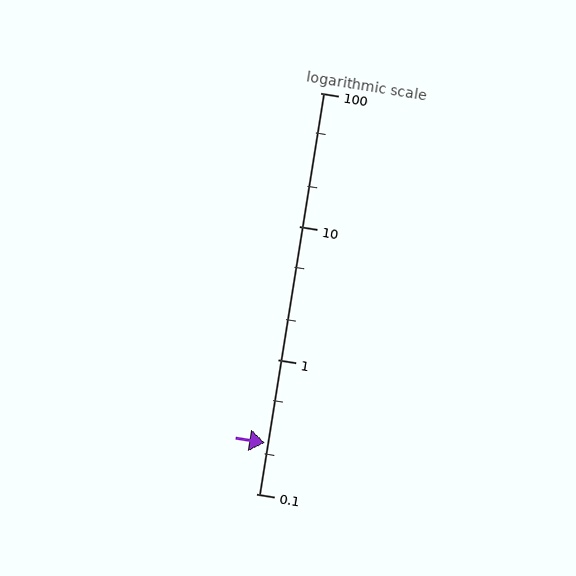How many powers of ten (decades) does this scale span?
The scale spans 3 decades, from 0.1 to 100.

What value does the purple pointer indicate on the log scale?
The pointer indicates approximately 0.24.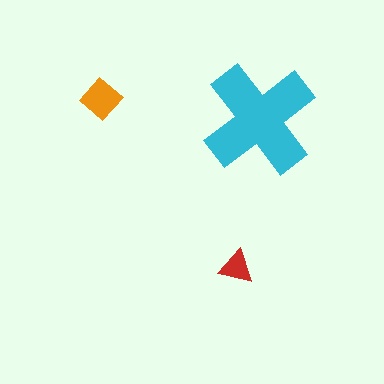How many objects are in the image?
There are 3 objects in the image.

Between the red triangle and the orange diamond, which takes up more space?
The orange diamond.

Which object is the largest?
The cyan cross.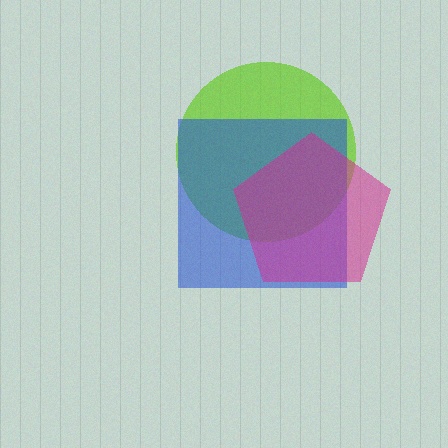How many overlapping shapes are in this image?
There are 3 overlapping shapes in the image.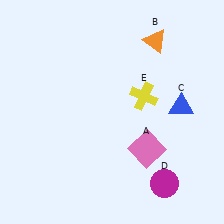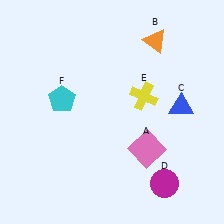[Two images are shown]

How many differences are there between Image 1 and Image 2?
There is 1 difference between the two images.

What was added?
A cyan pentagon (F) was added in Image 2.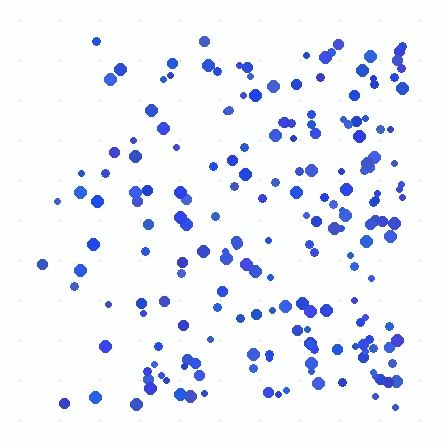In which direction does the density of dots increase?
From left to right, with the right side densest.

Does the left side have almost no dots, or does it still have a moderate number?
Still a moderate number, just noticeably fewer than the right.